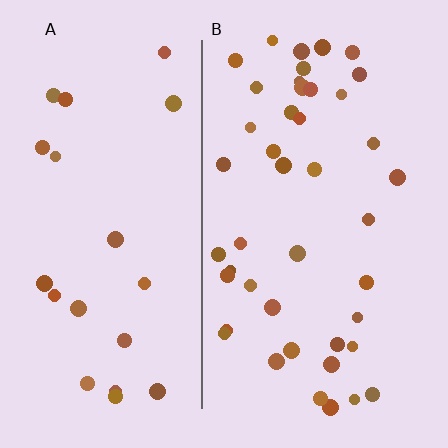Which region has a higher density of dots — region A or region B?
B (the right).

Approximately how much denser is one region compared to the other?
Approximately 2.0× — region B over region A.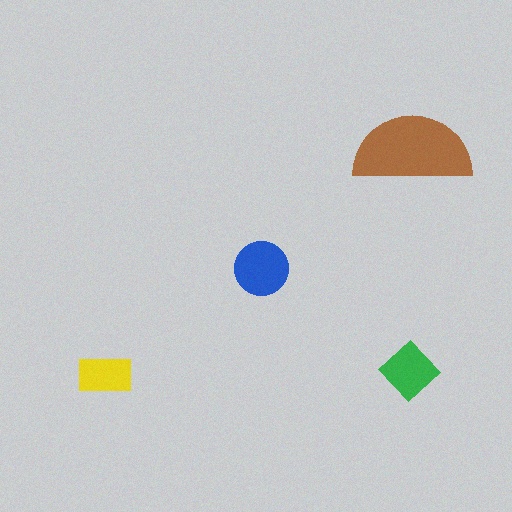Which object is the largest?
The brown semicircle.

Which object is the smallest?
The yellow rectangle.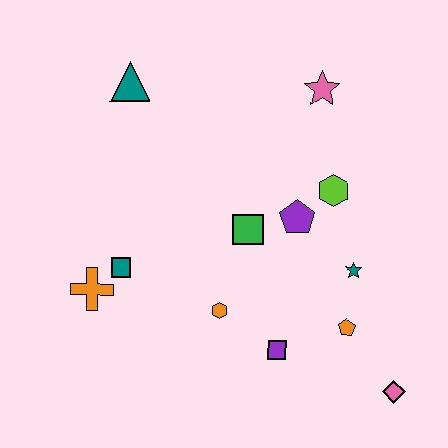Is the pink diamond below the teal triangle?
Yes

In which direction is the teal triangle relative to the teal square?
The teal triangle is above the teal square.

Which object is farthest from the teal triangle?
The pink diamond is farthest from the teal triangle.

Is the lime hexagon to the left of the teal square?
No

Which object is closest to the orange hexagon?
The purple square is closest to the orange hexagon.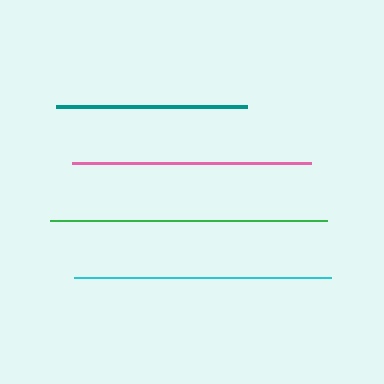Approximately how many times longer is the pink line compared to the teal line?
The pink line is approximately 1.2 times the length of the teal line.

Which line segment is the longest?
The green line is the longest at approximately 277 pixels.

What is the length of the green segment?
The green segment is approximately 277 pixels long.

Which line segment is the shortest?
The teal line is the shortest at approximately 191 pixels.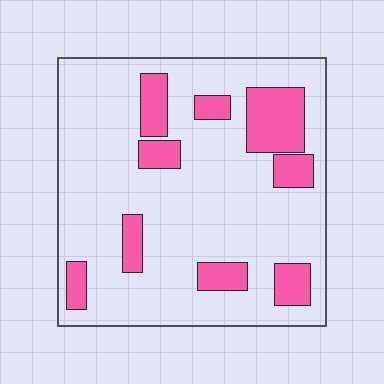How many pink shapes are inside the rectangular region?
9.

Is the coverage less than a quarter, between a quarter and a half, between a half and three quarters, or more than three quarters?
Less than a quarter.